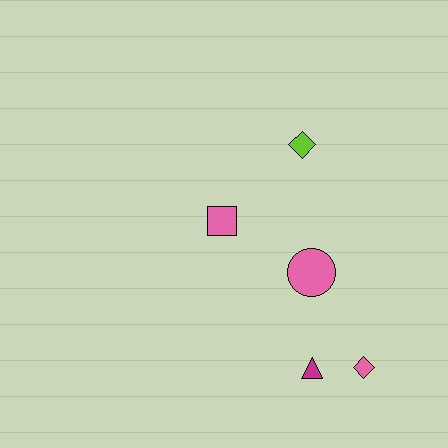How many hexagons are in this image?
There are no hexagons.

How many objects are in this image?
There are 5 objects.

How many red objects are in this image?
There are no red objects.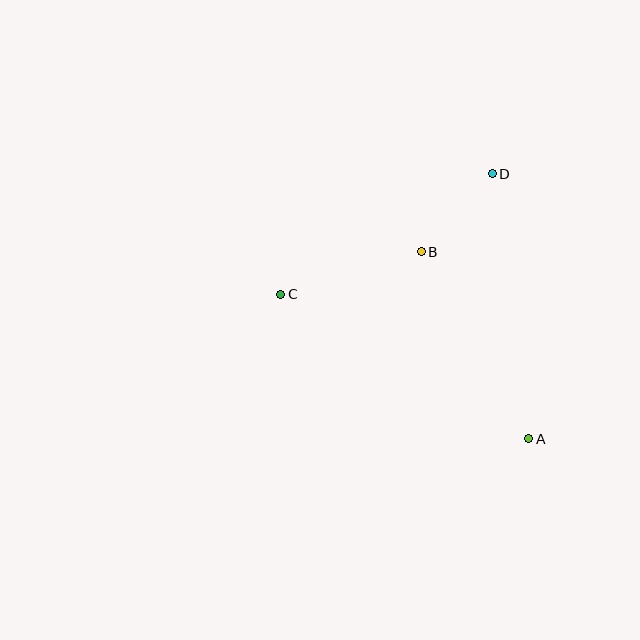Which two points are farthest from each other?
Points A and C are farthest from each other.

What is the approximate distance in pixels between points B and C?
The distance between B and C is approximately 147 pixels.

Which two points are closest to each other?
Points B and D are closest to each other.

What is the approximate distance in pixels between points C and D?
The distance between C and D is approximately 244 pixels.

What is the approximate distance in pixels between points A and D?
The distance between A and D is approximately 268 pixels.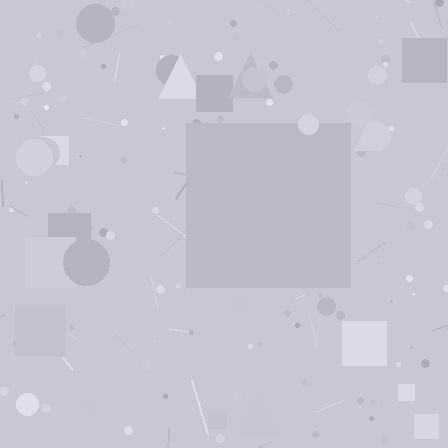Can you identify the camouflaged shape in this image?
The camouflaged shape is a square.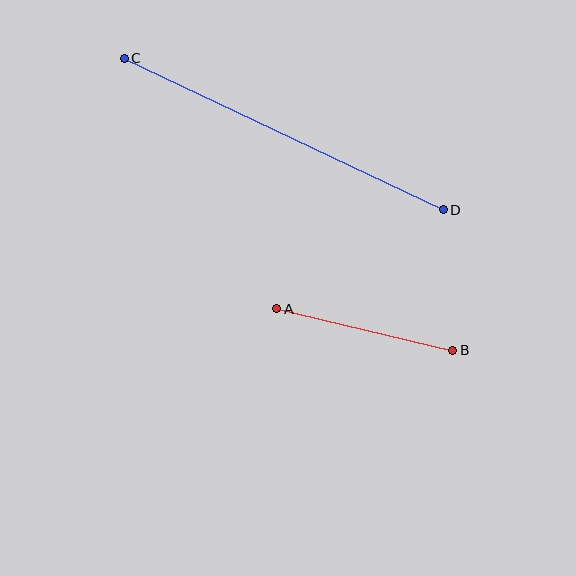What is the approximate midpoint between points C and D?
The midpoint is at approximately (284, 134) pixels.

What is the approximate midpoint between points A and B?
The midpoint is at approximately (365, 329) pixels.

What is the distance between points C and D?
The distance is approximately 353 pixels.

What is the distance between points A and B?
The distance is approximately 181 pixels.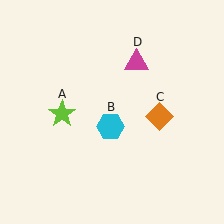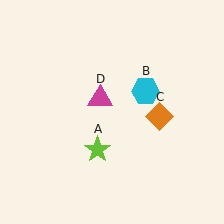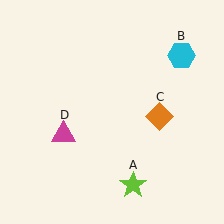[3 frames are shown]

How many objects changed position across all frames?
3 objects changed position: lime star (object A), cyan hexagon (object B), magenta triangle (object D).